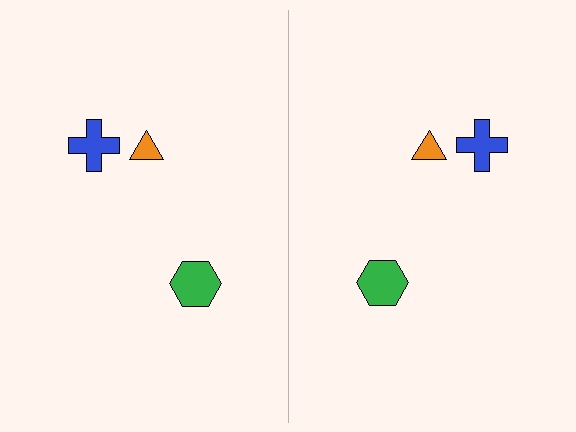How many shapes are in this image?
There are 6 shapes in this image.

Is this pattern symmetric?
Yes, this pattern has bilateral (reflection) symmetry.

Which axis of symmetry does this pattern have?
The pattern has a vertical axis of symmetry running through the center of the image.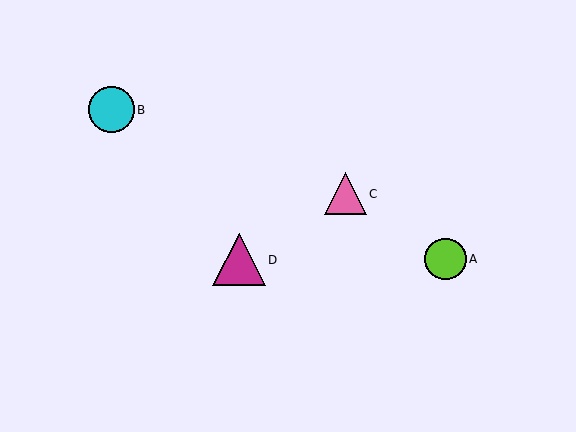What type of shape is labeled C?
Shape C is a pink triangle.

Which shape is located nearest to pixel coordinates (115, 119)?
The cyan circle (labeled B) at (111, 110) is nearest to that location.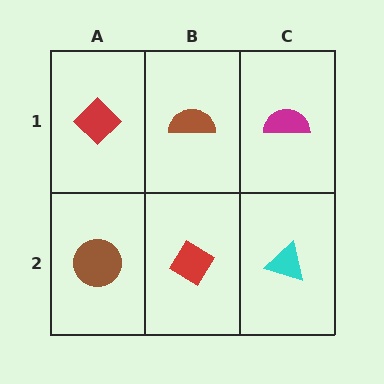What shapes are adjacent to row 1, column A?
A brown circle (row 2, column A), a brown semicircle (row 1, column B).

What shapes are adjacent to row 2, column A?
A red diamond (row 1, column A), a red diamond (row 2, column B).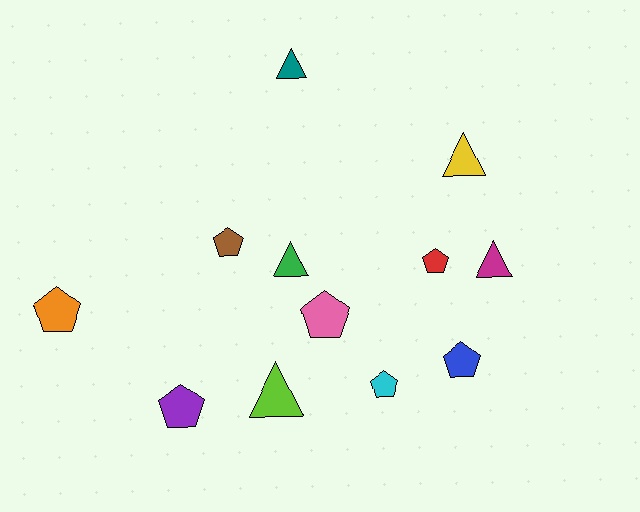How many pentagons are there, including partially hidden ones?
There are 7 pentagons.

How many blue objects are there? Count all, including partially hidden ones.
There is 1 blue object.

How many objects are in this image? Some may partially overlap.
There are 12 objects.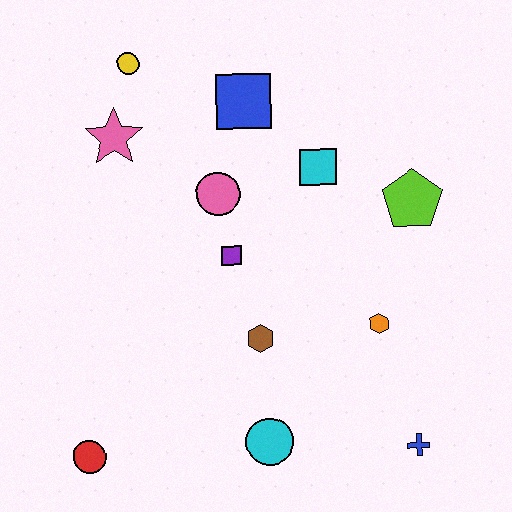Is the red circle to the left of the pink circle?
Yes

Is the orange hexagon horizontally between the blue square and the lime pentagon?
Yes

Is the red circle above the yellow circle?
No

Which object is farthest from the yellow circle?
The blue cross is farthest from the yellow circle.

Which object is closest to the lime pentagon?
The cyan square is closest to the lime pentagon.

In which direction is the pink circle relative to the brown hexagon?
The pink circle is above the brown hexagon.